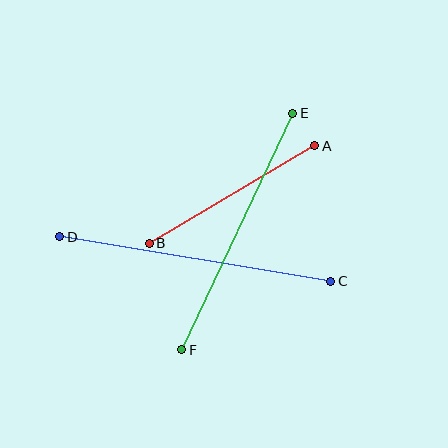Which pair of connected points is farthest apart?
Points C and D are farthest apart.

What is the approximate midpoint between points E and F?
The midpoint is at approximately (237, 232) pixels.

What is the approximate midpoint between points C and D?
The midpoint is at approximately (195, 259) pixels.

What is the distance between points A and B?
The distance is approximately 192 pixels.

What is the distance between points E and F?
The distance is approximately 261 pixels.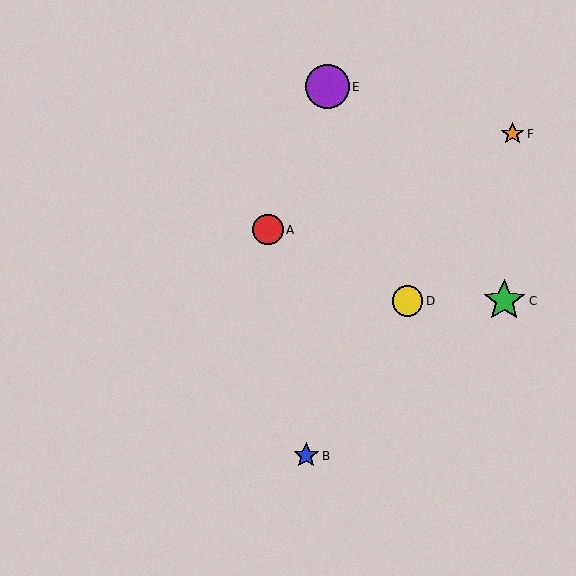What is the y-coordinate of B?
Object B is at y≈456.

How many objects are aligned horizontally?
2 objects (C, D) are aligned horizontally.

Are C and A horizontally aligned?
No, C is at y≈301 and A is at y≈230.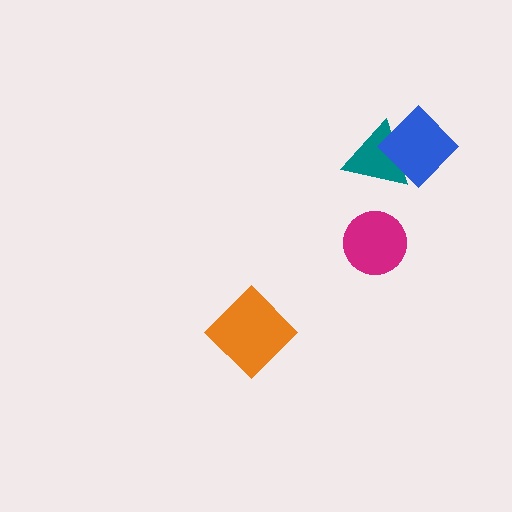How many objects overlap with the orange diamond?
0 objects overlap with the orange diamond.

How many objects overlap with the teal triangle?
1 object overlaps with the teal triangle.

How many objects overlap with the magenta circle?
0 objects overlap with the magenta circle.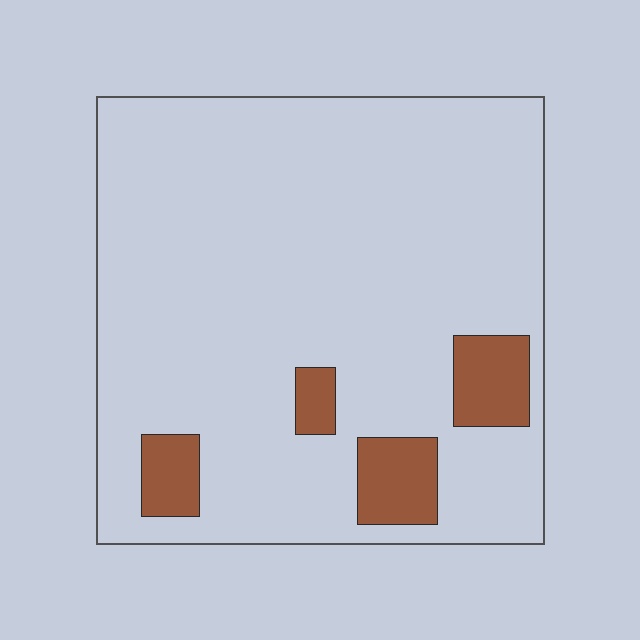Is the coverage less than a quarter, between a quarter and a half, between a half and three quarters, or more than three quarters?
Less than a quarter.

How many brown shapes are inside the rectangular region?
4.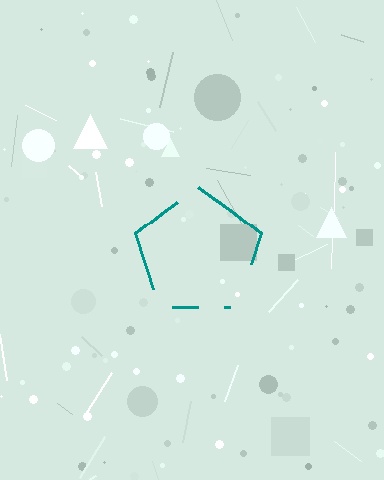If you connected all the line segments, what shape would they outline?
They would outline a pentagon.